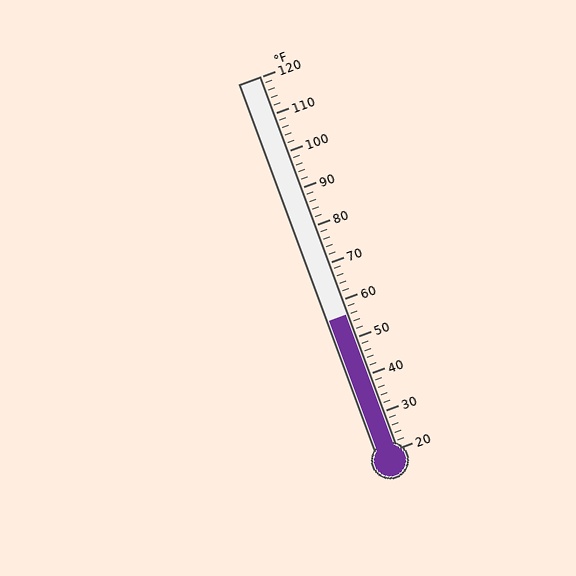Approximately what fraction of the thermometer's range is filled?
The thermometer is filled to approximately 35% of its range.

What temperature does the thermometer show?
The thermometer shows approximately 56°F.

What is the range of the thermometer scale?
The thermometer scale ranges from 20°F to 120°F.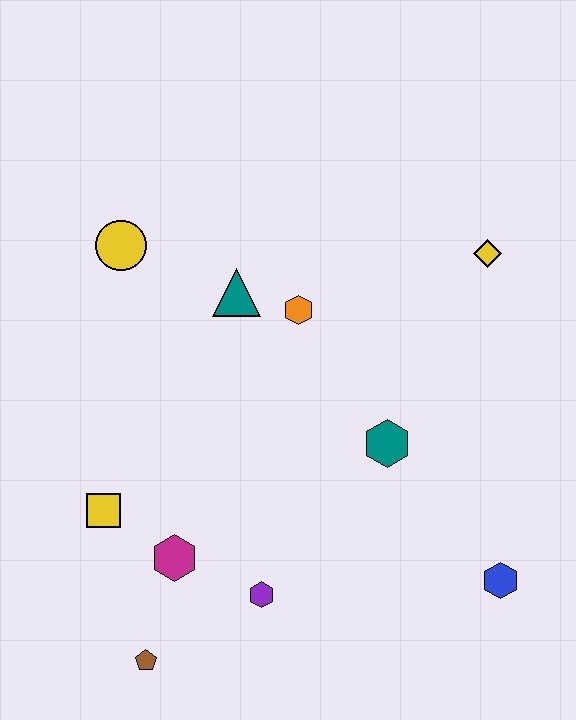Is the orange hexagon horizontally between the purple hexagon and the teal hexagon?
Yes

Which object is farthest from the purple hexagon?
The yellow diamond is farthest from the purple hexagon.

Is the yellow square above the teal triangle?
No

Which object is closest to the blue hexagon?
The teal hexagon is closest to the blue hexagon.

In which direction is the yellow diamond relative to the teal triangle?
The yellow diamond is to the right of the teal triangle.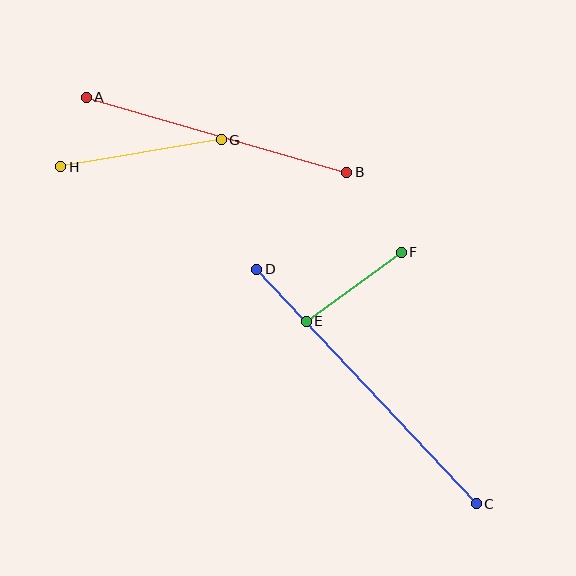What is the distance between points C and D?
The distance is approximately 321 pixels.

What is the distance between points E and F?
The distance is approximately 117 pixels.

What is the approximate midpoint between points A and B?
The midpoint is at approximately (217, 135) pixels.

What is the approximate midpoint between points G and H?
The midpoint is at approximately (141, 153) pixels.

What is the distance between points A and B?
The distance is approximately 271 pixels.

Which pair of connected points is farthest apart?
Points C and D are farthest apart.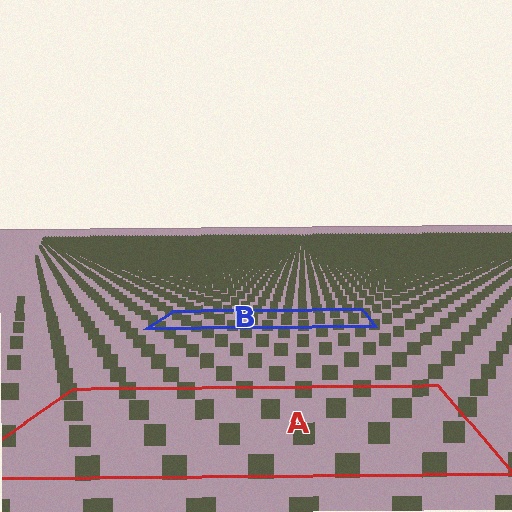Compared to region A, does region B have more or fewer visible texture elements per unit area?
Region B has more texture elements per unit area — they are packed more densely because it is farther away.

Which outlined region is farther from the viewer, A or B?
Region B is farther from the viewer — the texture elements inside it appear smaller and more densely packed.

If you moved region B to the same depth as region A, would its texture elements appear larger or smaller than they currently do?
They would appear larger. At a closer depth, the same texture elements are projected at a bigger on-screen size.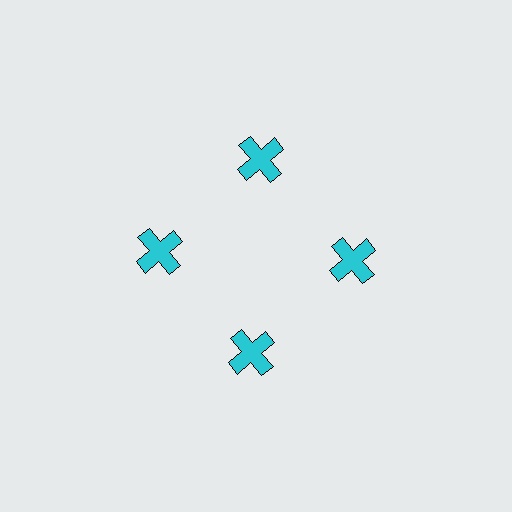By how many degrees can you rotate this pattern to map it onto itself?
The pattern maps onto itself every 90 degrees of rotation.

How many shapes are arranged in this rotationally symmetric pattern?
There are 4 shapes, arranged in 4 groups of 1.